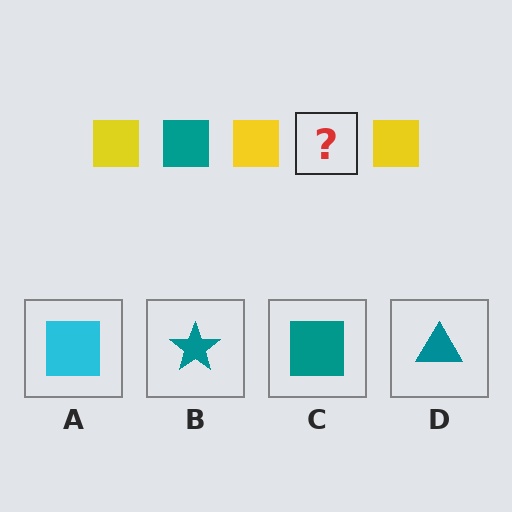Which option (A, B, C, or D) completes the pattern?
C.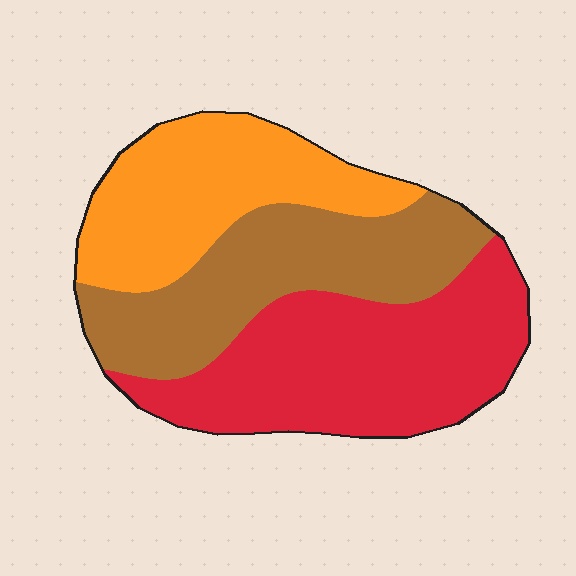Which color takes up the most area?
Red, at roughly 40%.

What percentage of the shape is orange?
Orange takes up about one quarter (1/4) of the shape.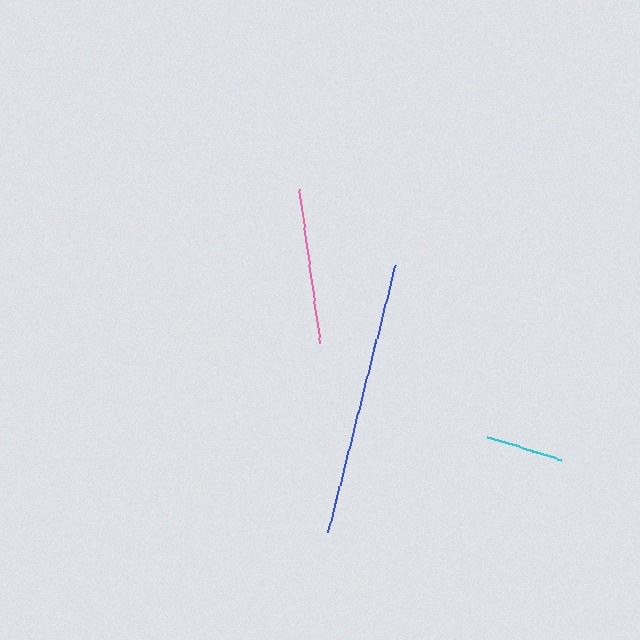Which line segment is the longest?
The blue line is the longest at approximately 275 pixels.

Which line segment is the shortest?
The cyan line is the shortest at approximately 78 pixels.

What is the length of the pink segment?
The pink segment is approximately 155 pixels long.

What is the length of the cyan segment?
The cyan segment is approximately 78 pixels long.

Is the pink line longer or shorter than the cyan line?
The pink line is longer than the cyan line.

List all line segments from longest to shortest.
From longest to shortest: blue, pink, cyan.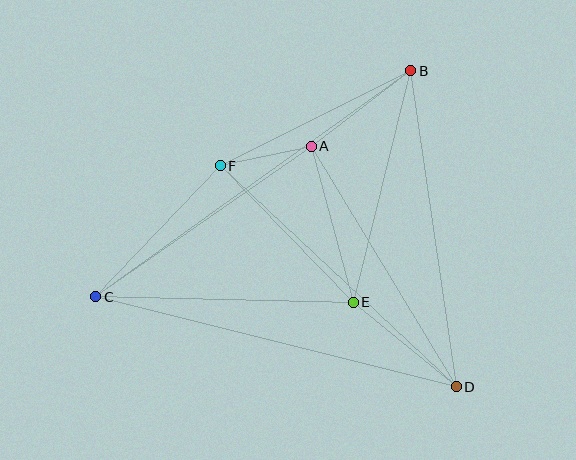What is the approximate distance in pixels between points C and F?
The distance between C and F is approximately 180 pixels.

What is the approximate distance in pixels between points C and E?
The distance between C and E is approximately 257 pixels.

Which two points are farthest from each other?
Points B and C are farthest from each other.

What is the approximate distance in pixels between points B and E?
The distance between B and E is approximately 239 pixels.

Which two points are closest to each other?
Points A and F are closest to each other.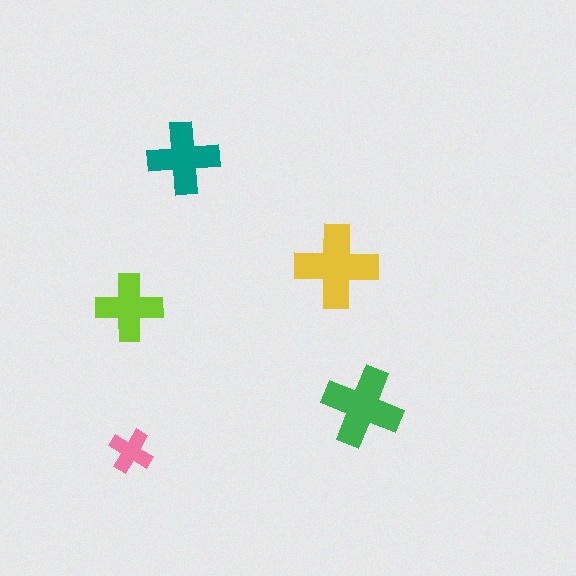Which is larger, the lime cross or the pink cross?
The lime one.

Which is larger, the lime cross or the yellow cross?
The yellow one.